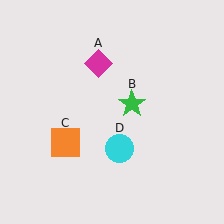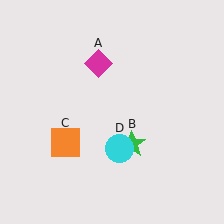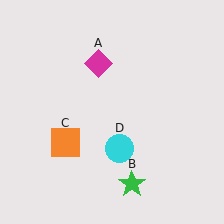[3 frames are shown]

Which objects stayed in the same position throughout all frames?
Magenta diamond (object A) and orange square (object C) and cyan circle (object D) remained stationary.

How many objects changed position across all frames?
1 object changed position: green star (object B).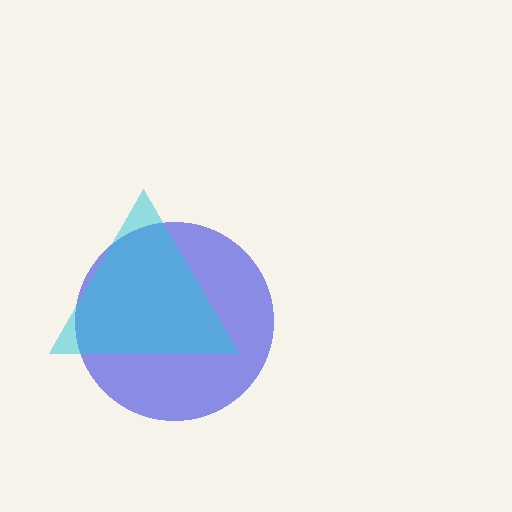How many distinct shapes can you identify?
There are 2 distinct shapes: a blue circle, a cyan triangle.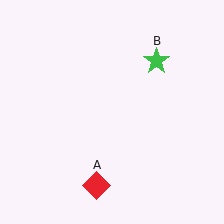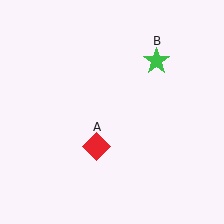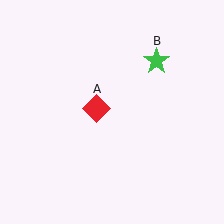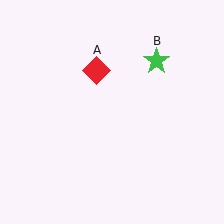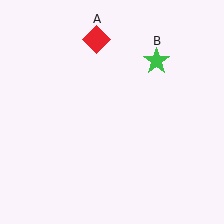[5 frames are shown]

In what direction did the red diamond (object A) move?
The red diamond (object A) moved up.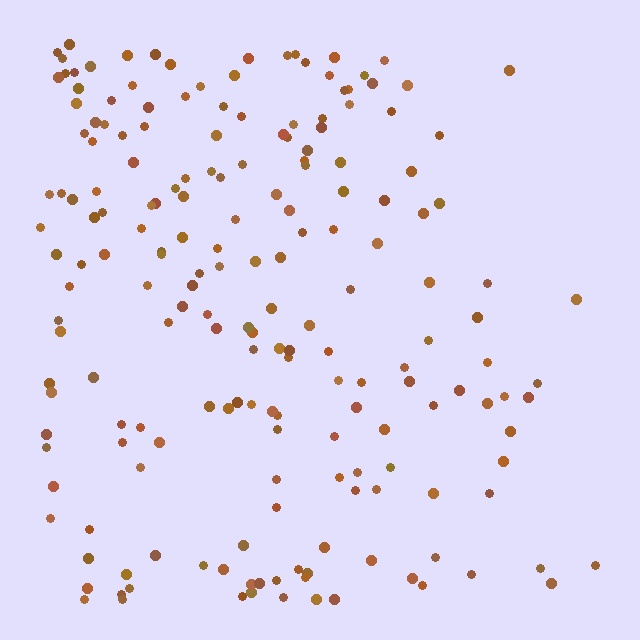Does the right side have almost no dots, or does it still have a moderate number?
Still a moderate number, just noticeably fewer than the left.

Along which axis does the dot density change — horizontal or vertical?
Horizontal.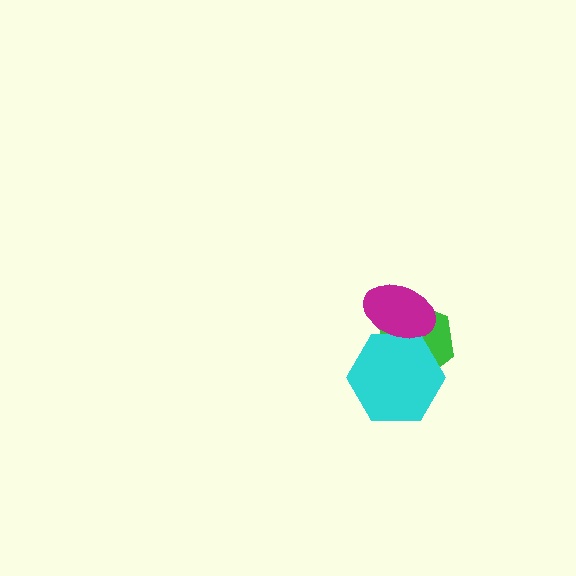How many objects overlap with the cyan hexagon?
2 objects overlap with the cyan hexagon.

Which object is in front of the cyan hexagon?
The magenta ellipse is in front of the cyan hexagon.